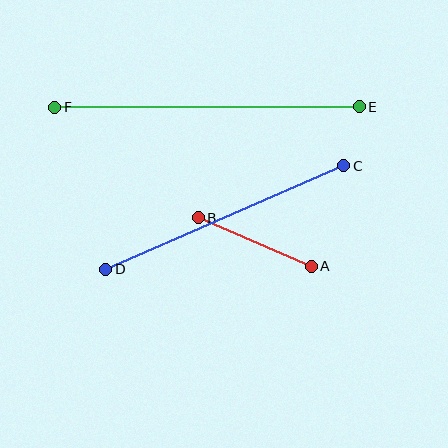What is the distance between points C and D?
The distance is approximately 260 pixels.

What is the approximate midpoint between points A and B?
The midpoint is at approximately (255, 242) pixels.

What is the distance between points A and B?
The distance is approximately 123 pixels.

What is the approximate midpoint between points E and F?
The midpoint is at approximately (207, 107) pixels.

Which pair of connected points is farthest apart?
Points E and F are farthest apart.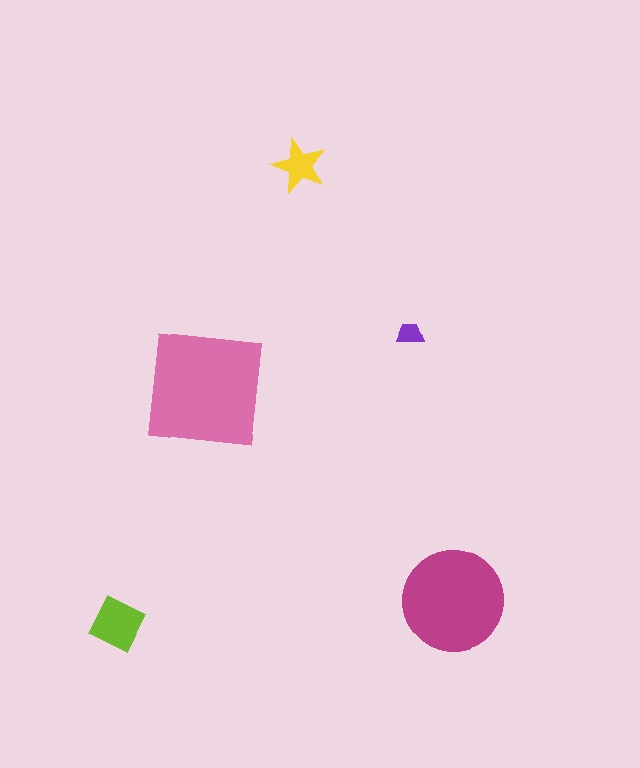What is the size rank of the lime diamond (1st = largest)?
3rd.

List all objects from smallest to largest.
The purple trapezoid, the yellow star, the lime diamond, the magenta circle, the pink square.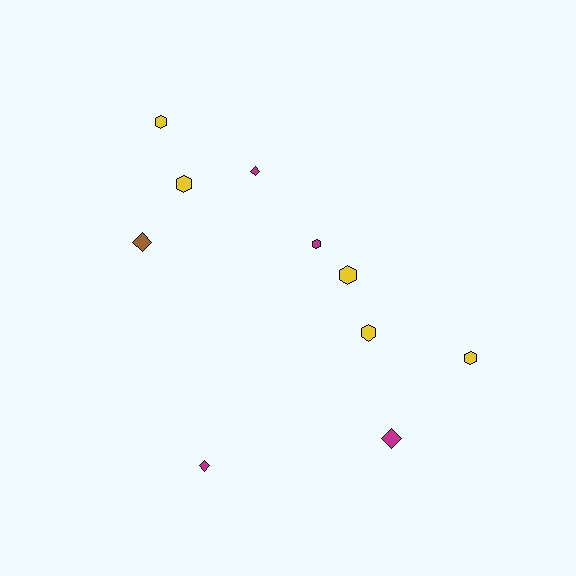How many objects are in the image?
There are 10 objects.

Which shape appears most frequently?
Hexagon, with 6 objects.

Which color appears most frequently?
Yellow, with 5 objects.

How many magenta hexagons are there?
There is 1 magenta hexagon.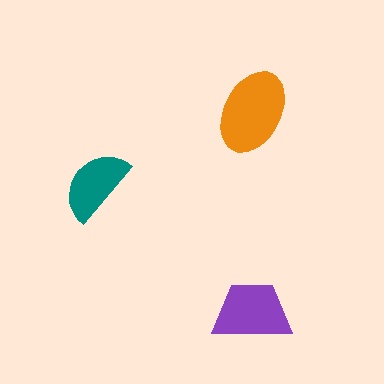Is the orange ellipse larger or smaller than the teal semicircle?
Larger.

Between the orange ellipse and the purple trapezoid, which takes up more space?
The orange ellipse.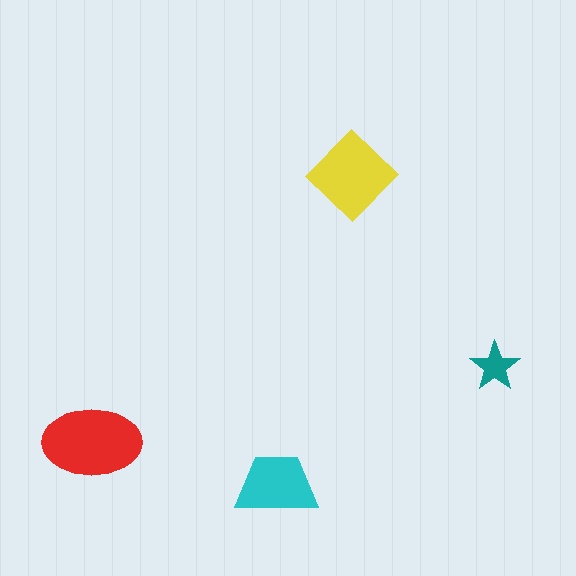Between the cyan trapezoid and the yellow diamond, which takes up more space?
The yellow diamond.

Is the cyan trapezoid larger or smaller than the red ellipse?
Smaller.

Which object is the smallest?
The teal star.